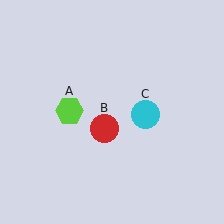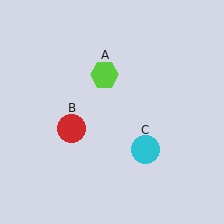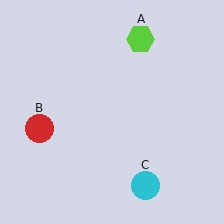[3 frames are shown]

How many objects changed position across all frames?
3 objects changed position: lime hexagon (object A), red circle (object B), cyan circle (object C).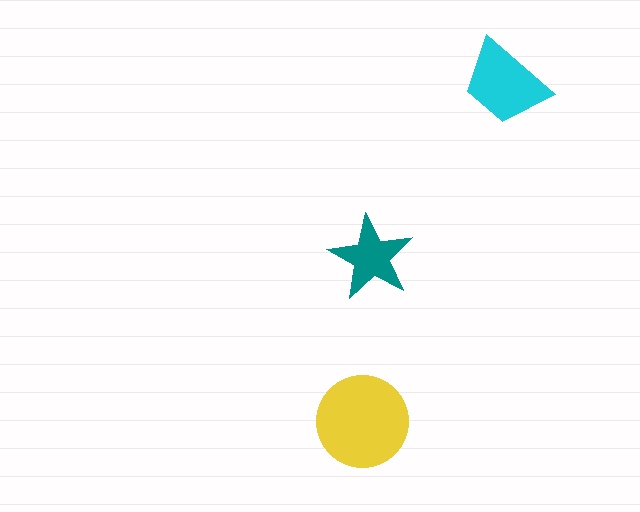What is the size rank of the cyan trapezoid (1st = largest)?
2nd.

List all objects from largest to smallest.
The yellow circle, the cyan trapezoid, the teal star.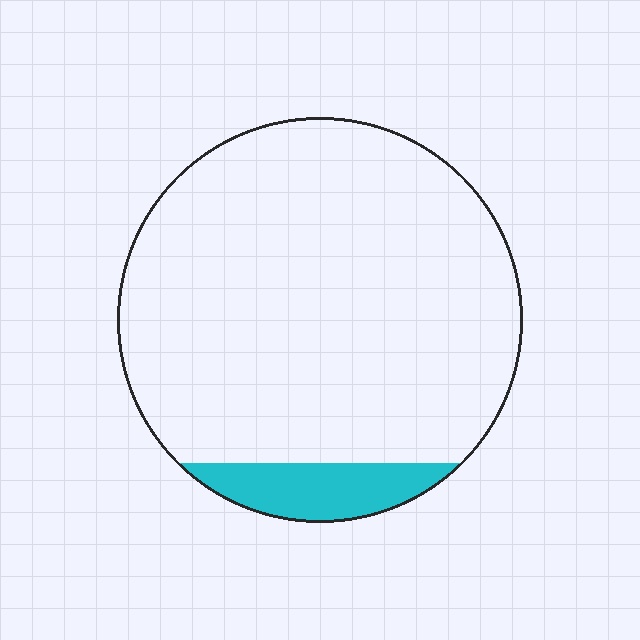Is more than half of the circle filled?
No.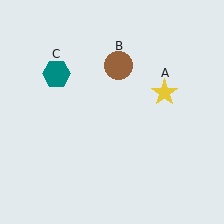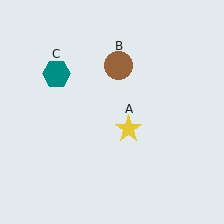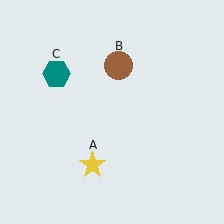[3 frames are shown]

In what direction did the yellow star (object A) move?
The yellow star (object A) moved down and to the left.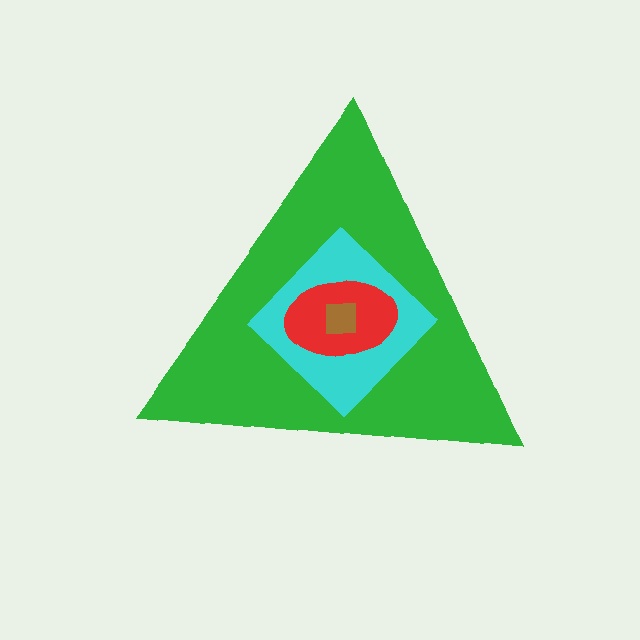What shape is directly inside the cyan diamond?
The red ellipse.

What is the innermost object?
The brown square.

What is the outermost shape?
The green triangle.